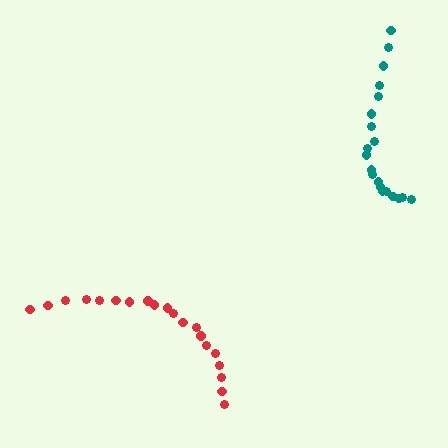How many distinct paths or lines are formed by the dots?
There are 2 distinct paths.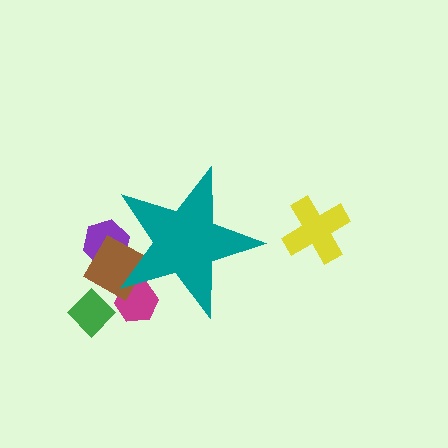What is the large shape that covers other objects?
A teal star.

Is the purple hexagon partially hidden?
Yes, the purple hexagon is partially hidden behind the teal star.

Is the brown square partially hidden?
Yes, the brown square is partially hidden behind the teal star.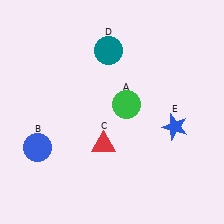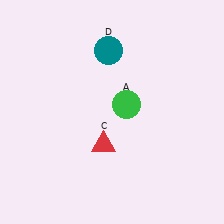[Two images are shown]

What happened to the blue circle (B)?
The blue circle (B) was removed in Image 2. It was in the bottom-left area of Image 1.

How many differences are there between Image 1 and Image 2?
There are 2 differences between the two images.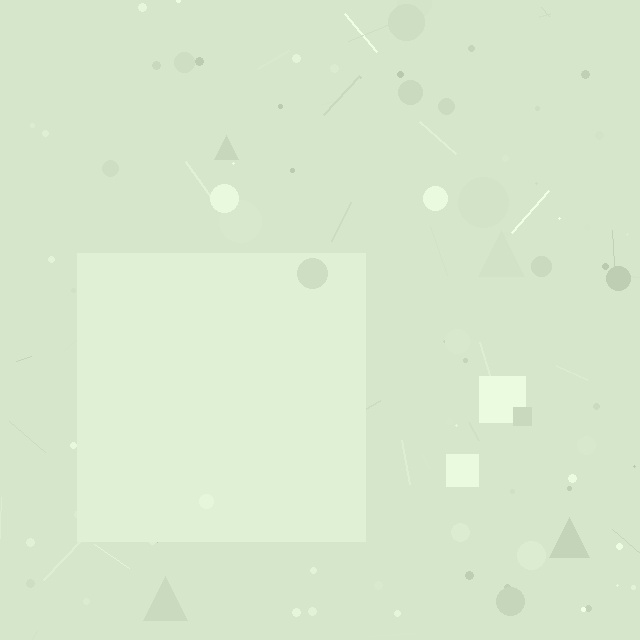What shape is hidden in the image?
A square is hidden in the image.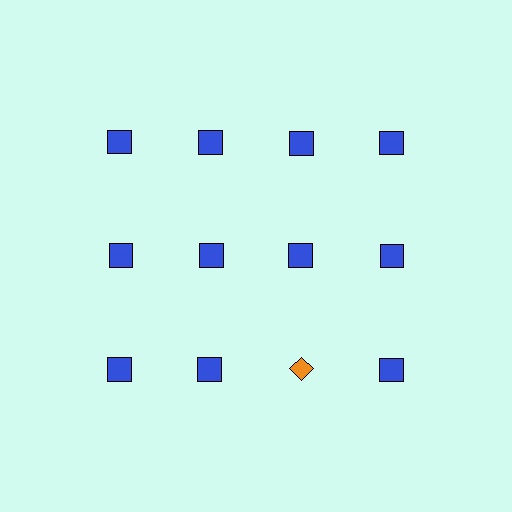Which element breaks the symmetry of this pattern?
The orange diamond in the third row, center column breaks the symmetry. All other shapes are blue squares.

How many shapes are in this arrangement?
There are 12 shapes arranged in a grid pattern.